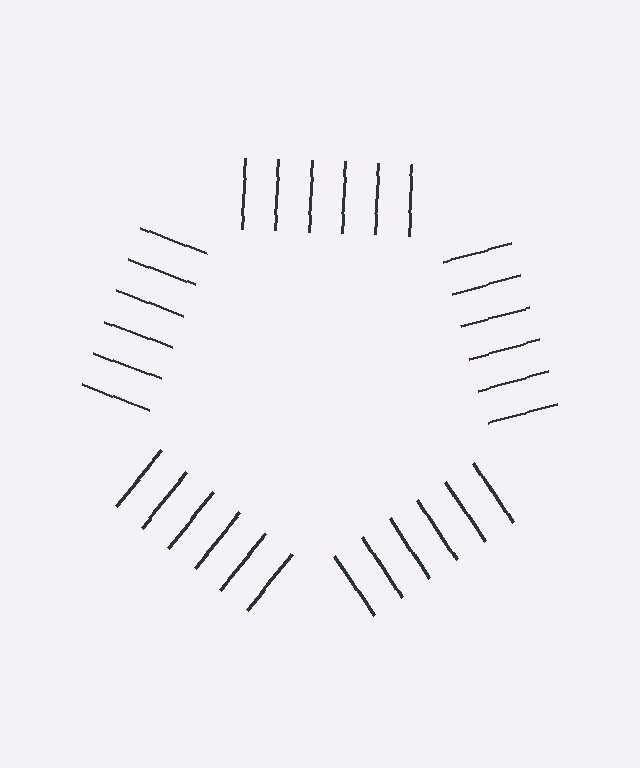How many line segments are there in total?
30 — 6 along each of the 5 edges.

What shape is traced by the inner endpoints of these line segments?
An illusory pentagon — the line segments terminate on its edges but no continuous stroke is drawn.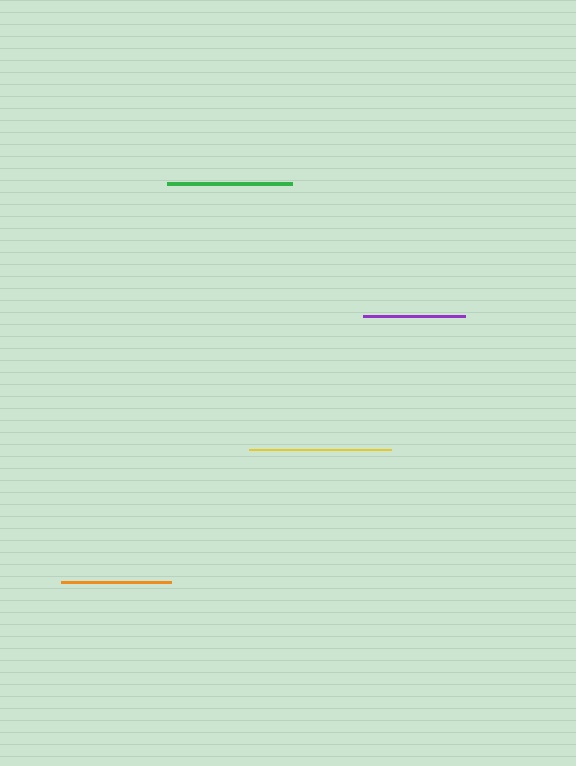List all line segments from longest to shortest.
From longest to shortest: yellow, green, orange, purple.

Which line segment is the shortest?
The purple line is the shortest at approximately 103 pixels.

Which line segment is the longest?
The yellow line is the longest at approximately 142 pixels.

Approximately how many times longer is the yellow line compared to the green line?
The yellow line is approximately 1.1 times the length of the green line.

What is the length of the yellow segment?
The yellow segment is approximately 142 pixels long.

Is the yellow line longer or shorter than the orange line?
The yellow line is longer than the orange line.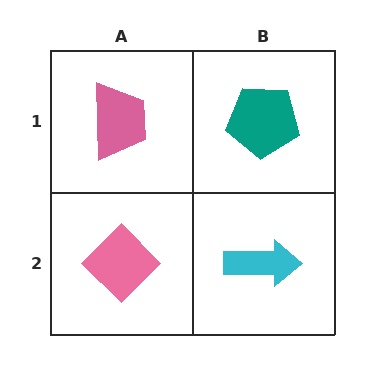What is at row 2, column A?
A pink diamond.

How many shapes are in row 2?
2 shapes.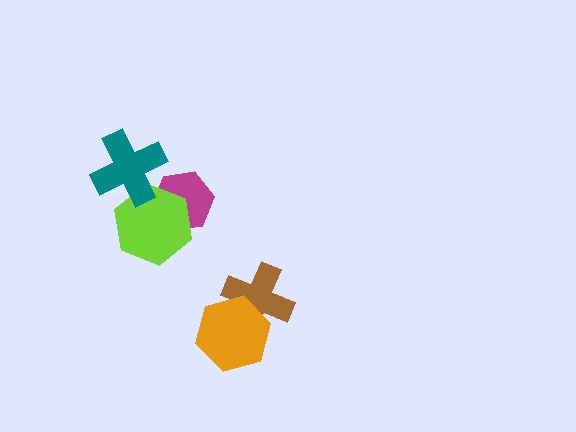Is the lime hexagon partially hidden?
Yes, it is partially covered by another shape.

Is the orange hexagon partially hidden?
No, no other shape covers it.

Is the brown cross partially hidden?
Yes, it is partially covered by another shape.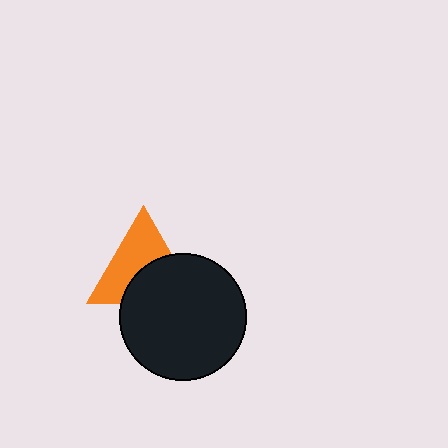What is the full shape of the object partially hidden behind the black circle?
The partially hidden object is an orange triangle.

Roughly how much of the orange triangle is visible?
About half of it is visible (roughly 56%).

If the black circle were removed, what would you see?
You would see the complete orange triangle.